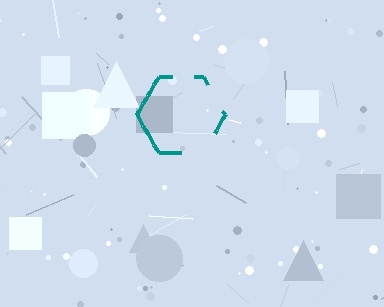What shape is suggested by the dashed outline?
The dashed outline suggests a hexagon.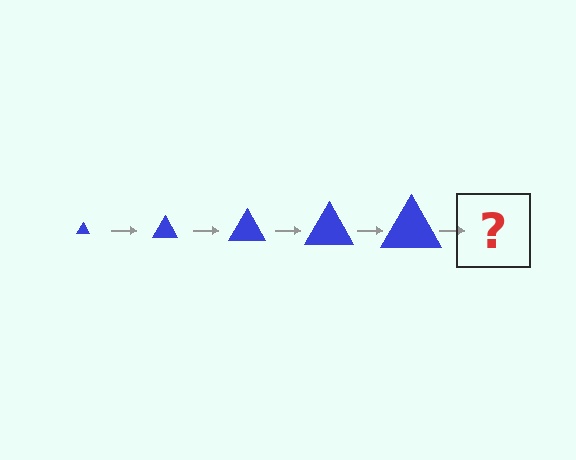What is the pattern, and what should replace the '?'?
The pattern is that the triangle gets progressively larger each step. The '?' should be a blue triangle, larger than the previous one.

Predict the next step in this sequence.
The next step is a blue triangle, larger than the previous one.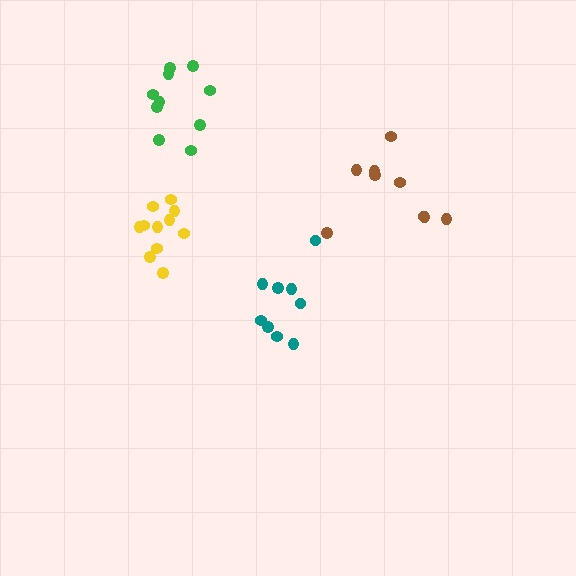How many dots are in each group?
Group 1: 9 dots, Group 2: 9 dots, Group 3: 10 dots, Group 4: 11 dots (39 total).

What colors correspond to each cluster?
The clusters are colored: teal, brown, green, yellow.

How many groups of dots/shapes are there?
There are 4 groups.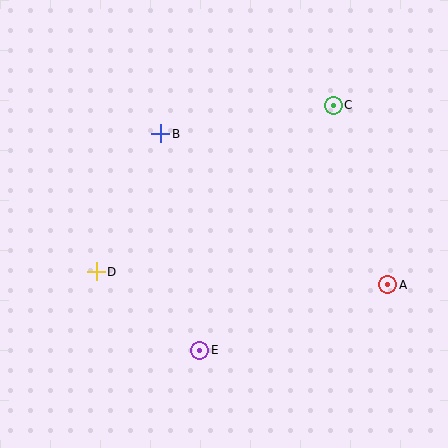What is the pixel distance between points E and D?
The distance between E and D is 130 pixels.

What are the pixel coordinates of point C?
Point C is at (333, 105).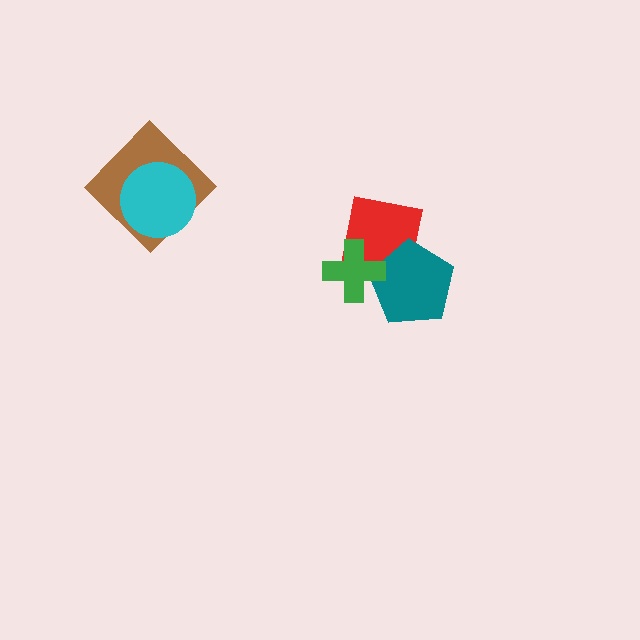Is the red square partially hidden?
Yes, it is partially covered by another shape.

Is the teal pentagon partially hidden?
Yes, it is partially covered by another shape.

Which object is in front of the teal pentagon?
The green cross is in front of the teal pentagon.